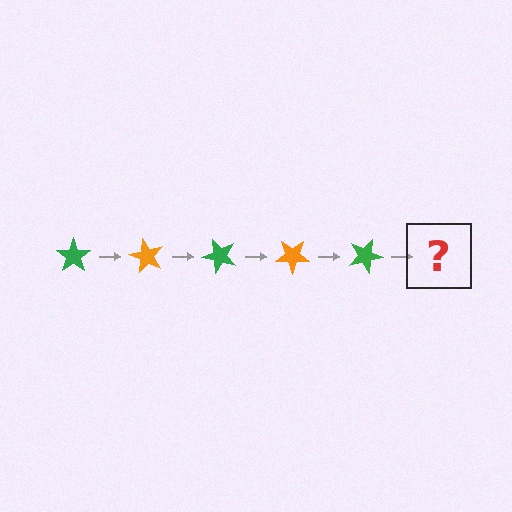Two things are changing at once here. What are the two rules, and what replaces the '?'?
The two rules are that it rotates 60 degrees each step and the color cycles through green and orange. The '?' should be an orange star, rotated 300 degrees from the start.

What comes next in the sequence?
The next element should be an orange star, rotated 300 degrees from the start.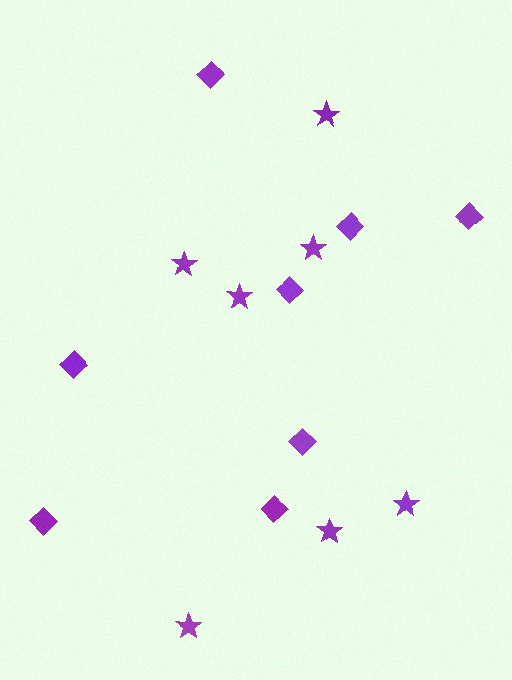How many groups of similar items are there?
There are 2 groups: one group of stars (7) and one group of diamonds (8).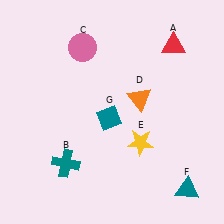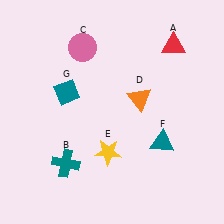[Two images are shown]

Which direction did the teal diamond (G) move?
The teal diamond (G) moved left.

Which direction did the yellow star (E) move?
The yellow star (E) moved left.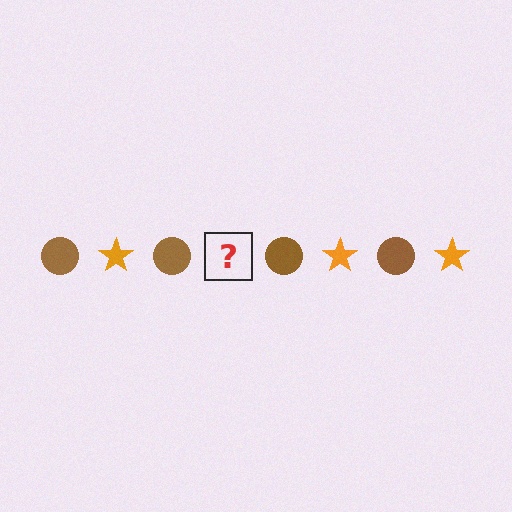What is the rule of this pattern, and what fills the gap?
The rule is that the pattern alternates between brown circle and orange star. The gap should be filled with an orange star.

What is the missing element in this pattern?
The missing element is an orange star.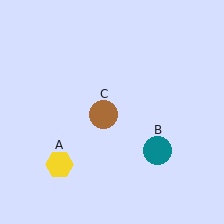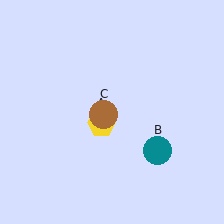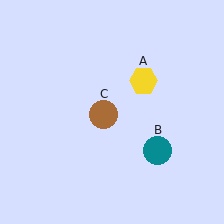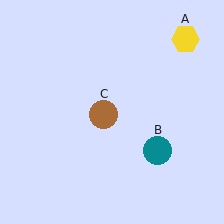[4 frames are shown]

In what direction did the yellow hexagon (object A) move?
The yellow hexagon (object A) moved up and to the right.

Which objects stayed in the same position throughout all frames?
Teal circle (object B) and brown circle (object C) remained stationary.